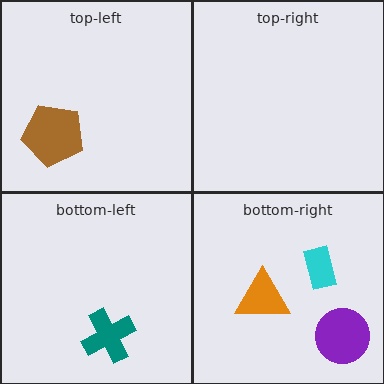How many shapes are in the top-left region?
1.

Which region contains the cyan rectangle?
The bottom-right region.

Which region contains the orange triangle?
The bottom-right region.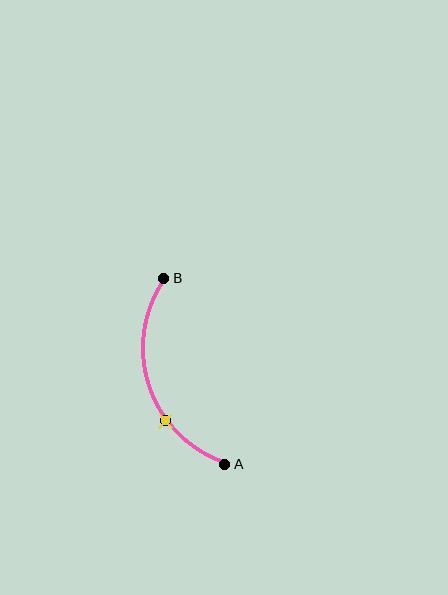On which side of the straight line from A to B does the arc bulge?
The arc bulges to the left of the straight line connecting A and B.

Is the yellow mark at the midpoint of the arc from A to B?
No. The yellow mark lies on the arc but is closer to endpoint A. The arc midpoint would be at the point on the curve equidistant along the arc from both A and B.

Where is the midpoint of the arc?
The arc midpoint is the point on the curve farthest from the straight line joining A and B. It sits to the left of that line.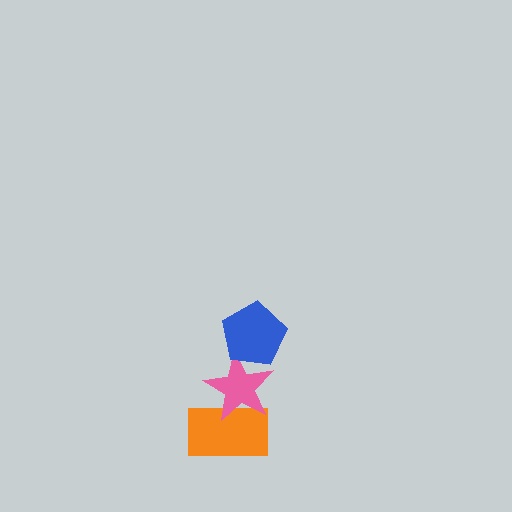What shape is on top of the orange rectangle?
The pink star is on top of the orange rectangle.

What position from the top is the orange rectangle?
The orange rectangle is 3rd from the top.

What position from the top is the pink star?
The pink star is 2nd from the top.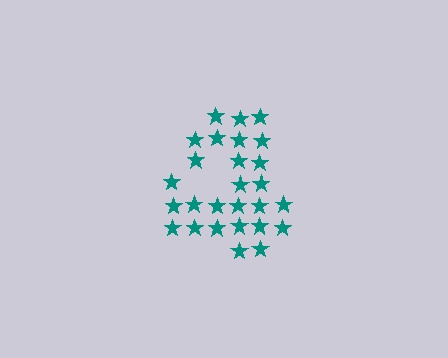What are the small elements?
The small elements are stars.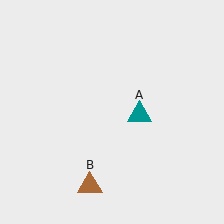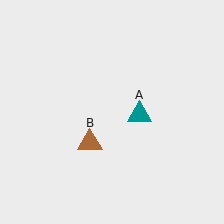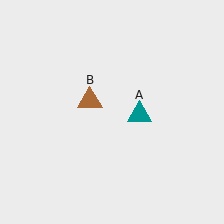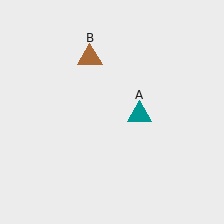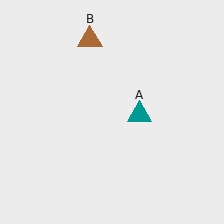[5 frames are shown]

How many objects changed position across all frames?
1 object changed position: brown triangle (object B).